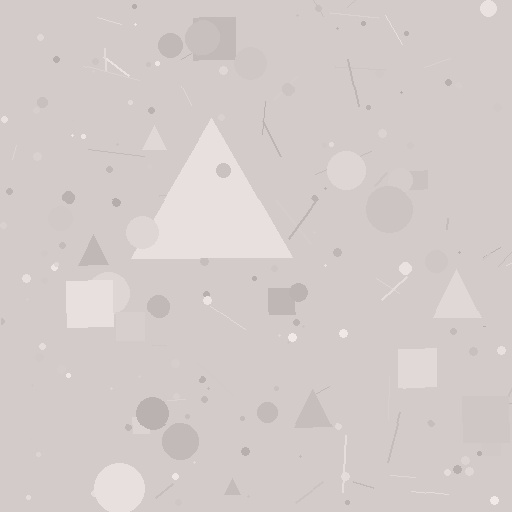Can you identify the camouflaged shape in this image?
The camouflaged shape is a triangle.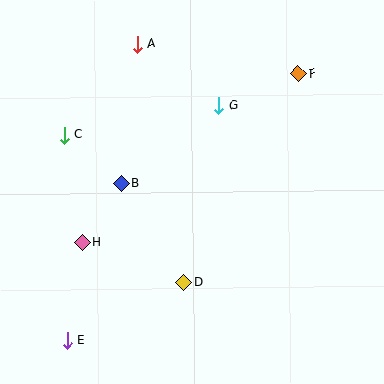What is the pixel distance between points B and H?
The distance between B and H is 72 pixels.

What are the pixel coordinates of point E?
Point E is at (67, 340).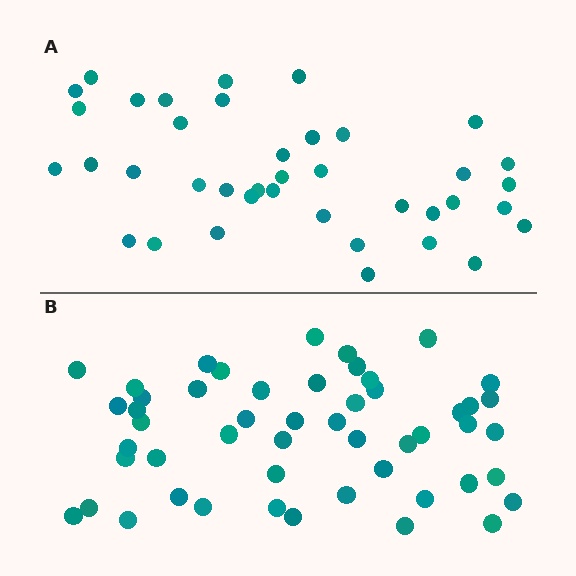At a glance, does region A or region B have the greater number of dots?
Region B (the bottom region) has more dots.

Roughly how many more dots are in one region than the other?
Region B has roughly 12 or so more dots than region A.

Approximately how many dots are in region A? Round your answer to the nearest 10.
About 40 dots. (The exact count is 39, which rounds to 40.)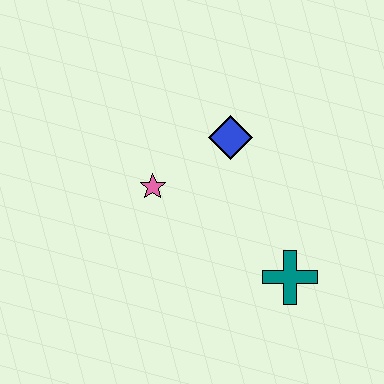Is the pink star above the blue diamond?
No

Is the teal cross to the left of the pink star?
No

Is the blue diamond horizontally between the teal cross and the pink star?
Yes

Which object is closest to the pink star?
The blue diamond is closest to the pink star.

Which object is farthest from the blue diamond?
The teal cross is farthest from the blue diamond.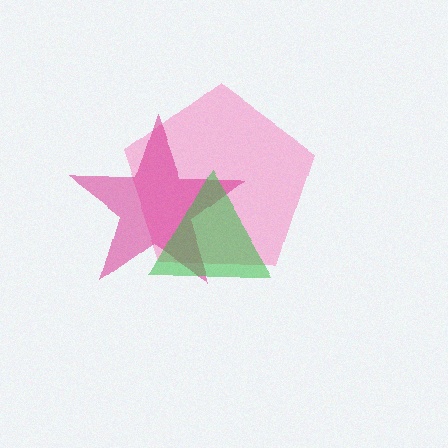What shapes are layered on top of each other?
The layered shapes are: a pink pentagon, a magenta star, a green triangle.